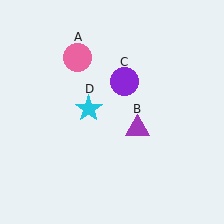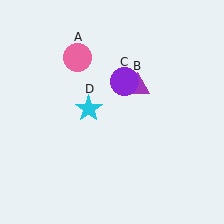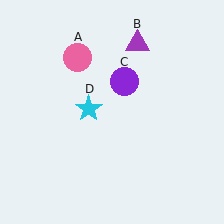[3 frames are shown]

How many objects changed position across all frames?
1 object changed position: purple triangle (object B).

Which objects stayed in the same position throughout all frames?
Pink circle (object A) and purple circle (object C) and cyan star (object D) remained stationary.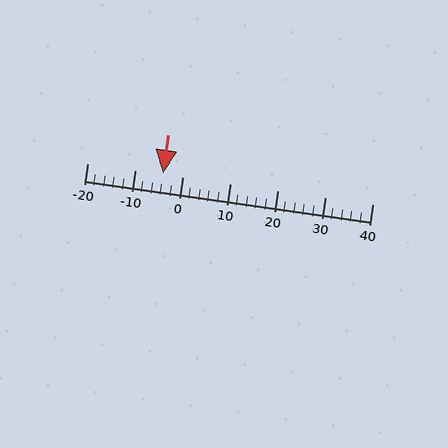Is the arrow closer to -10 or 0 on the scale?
The arrow is closer to 0.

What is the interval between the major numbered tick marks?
The major tick marks are spaced 10 units apart.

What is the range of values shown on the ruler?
The ruler shows values from -20 to 40.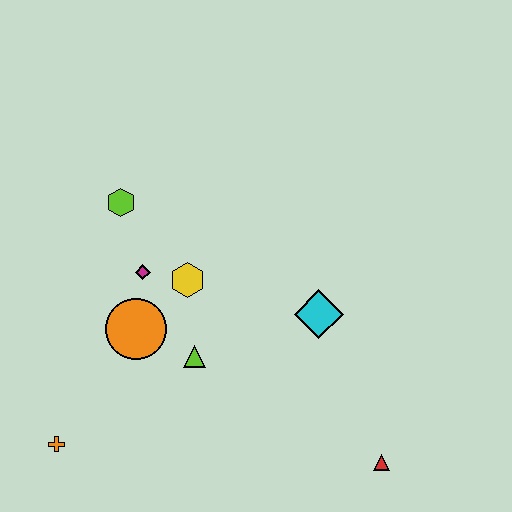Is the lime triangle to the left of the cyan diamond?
Yes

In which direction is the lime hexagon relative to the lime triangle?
The lime hexagon is above the lime triangle.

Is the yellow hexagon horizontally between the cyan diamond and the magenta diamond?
Yes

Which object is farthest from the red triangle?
The lime hexagon is farthest from the red triangle.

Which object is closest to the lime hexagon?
The magenta diamond is closest to the lime hexagon.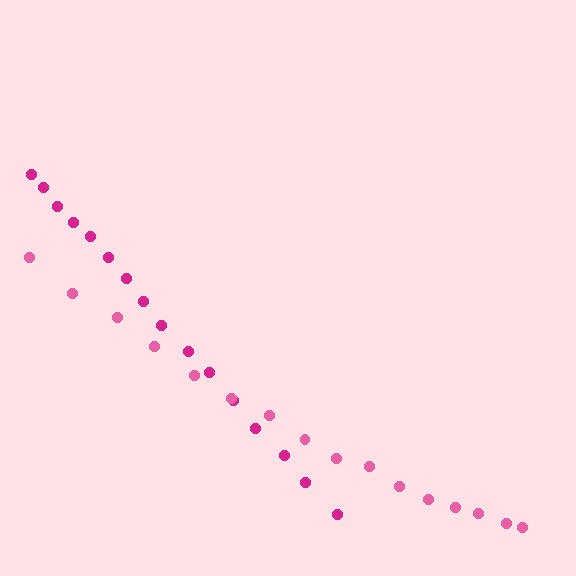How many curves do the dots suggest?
There are 2 distinct paths.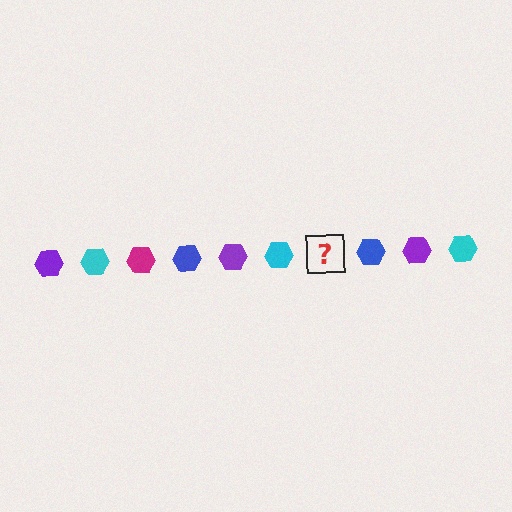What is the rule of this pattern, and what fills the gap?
The rule is that the pattern cycles through purple, cyan, magenta, blue hexagons. The gap should be filled with a magenta hexagon.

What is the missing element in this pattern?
The missing element is a magenta hexagon.